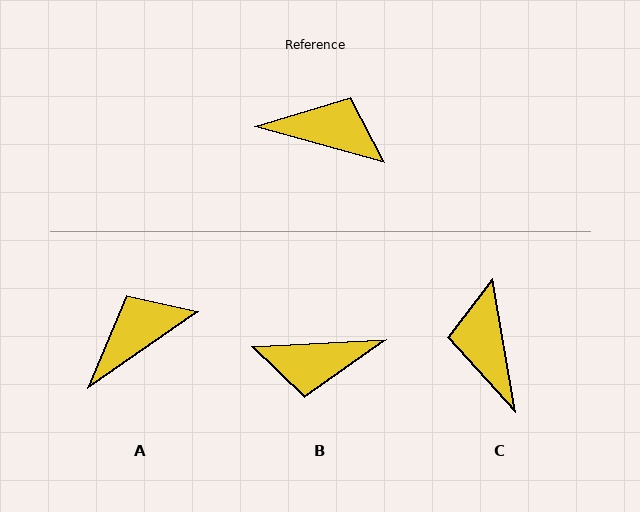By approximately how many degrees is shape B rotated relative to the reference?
Approximately 161 degrees clockwise.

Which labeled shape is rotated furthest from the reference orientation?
B, about 161 degrees away.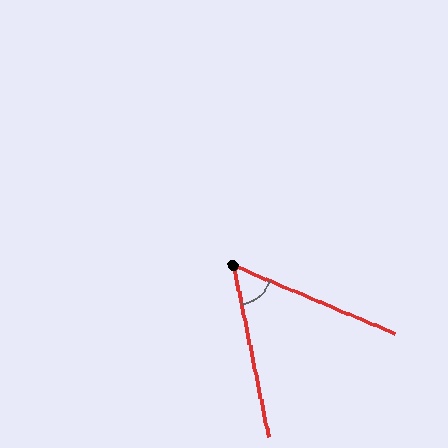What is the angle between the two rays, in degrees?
Approximately 56 degrees.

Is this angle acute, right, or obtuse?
It is acute.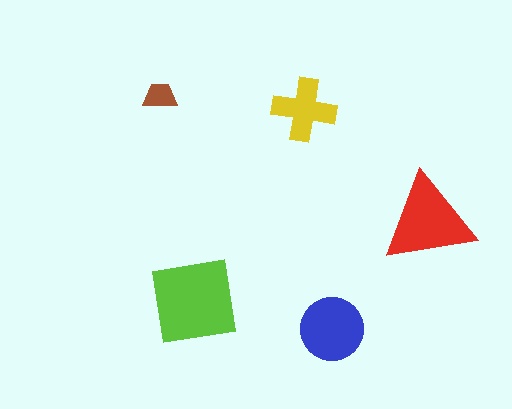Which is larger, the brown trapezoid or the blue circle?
The blue circle.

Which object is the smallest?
The brown trapezoid.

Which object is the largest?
The lime square.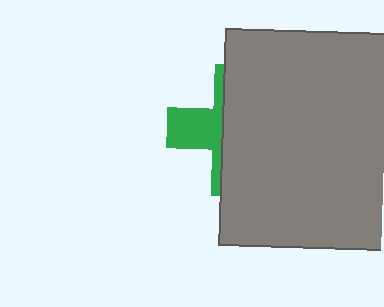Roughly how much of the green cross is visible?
A small part of it is visible (roughly 36%).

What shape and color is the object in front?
The object in front is a gray square.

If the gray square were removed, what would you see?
You would see the complete green cross.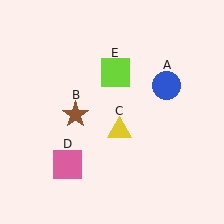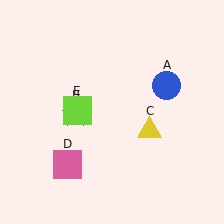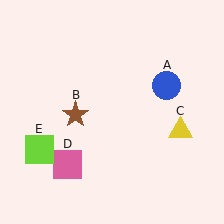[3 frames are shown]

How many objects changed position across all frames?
2 objects changed position: yellow triangle (object C), lime square (object E).